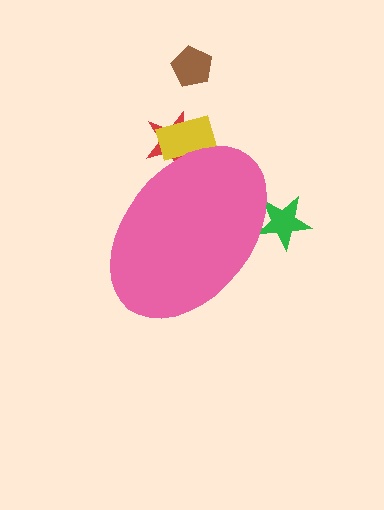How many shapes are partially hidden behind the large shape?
3 shapes are partially hidden.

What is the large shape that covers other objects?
A pink ellipse.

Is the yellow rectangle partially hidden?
Yes, the yellow rectangle is partially hidden behind the pink ellipse.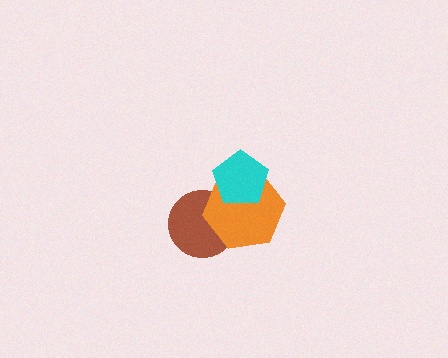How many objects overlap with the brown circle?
1 object overlaps with the brown circle.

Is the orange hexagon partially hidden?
Yes, it is partially covered by another shape.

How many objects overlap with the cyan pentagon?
1 object overlaps with the cyan pentagon.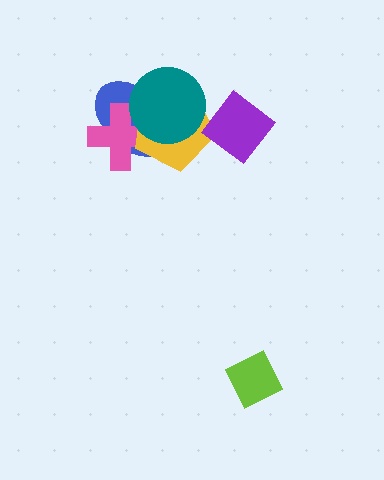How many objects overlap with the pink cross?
3 objects overlap with the pink cross.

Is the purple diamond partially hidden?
No, no other shape covers it.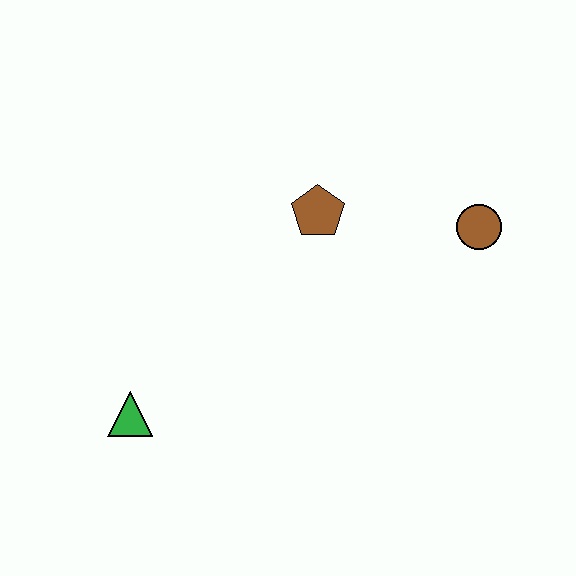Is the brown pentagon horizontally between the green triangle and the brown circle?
Yes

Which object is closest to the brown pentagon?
The brown circle is closest to the brown pentagon.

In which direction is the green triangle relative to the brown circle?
The green triangle is to the left of the brown circle.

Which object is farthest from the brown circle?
The green triangle is farthest from the brown circle.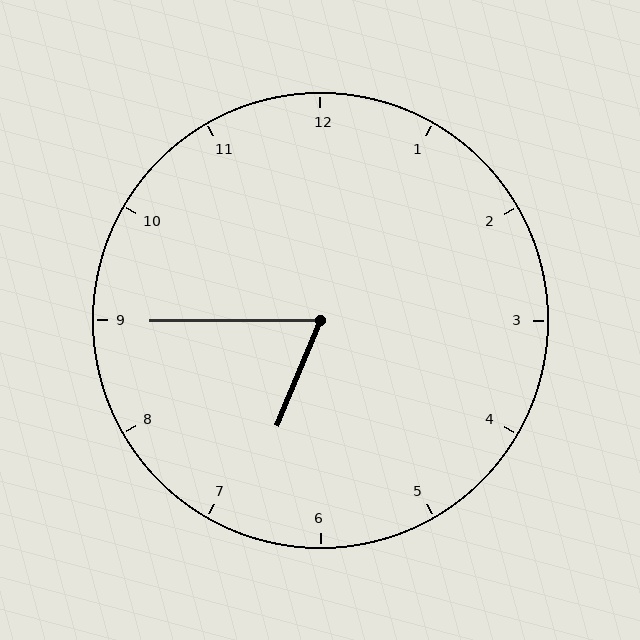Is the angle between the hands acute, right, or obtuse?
It is acute.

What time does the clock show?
6:45.